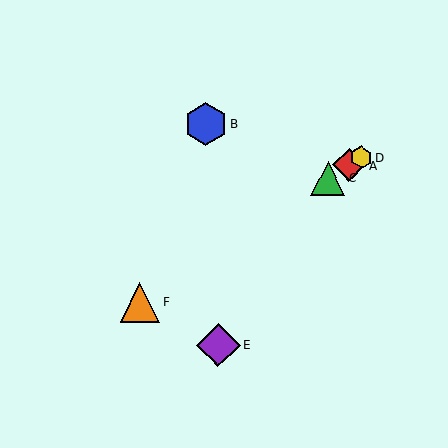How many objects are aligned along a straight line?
4 objects (A, C, D, F) are aligned along a straight line.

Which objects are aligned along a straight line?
Objects A, C, D, F are aligned along a straight line.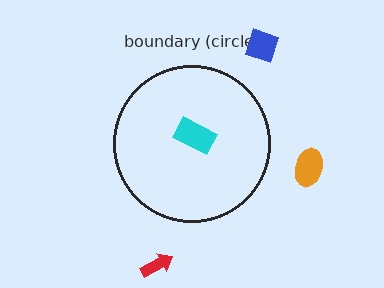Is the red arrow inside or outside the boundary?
Outside.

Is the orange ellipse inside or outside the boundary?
Outside.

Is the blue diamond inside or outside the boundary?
Outside.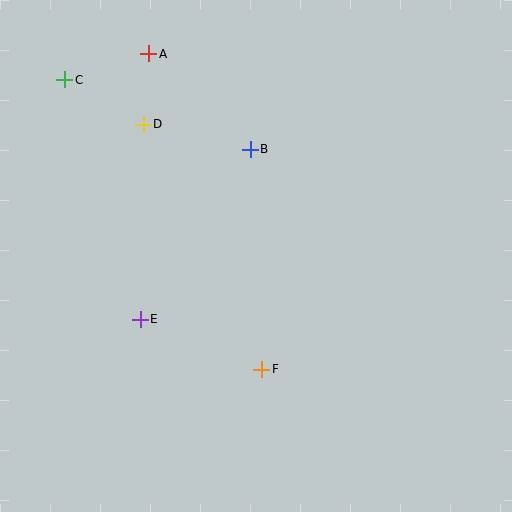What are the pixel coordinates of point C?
Point C is at (65, 80).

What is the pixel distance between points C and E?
The distance between C and E is 251 pixels.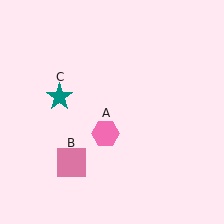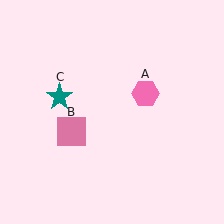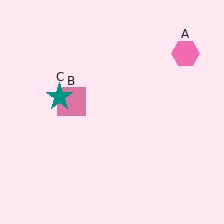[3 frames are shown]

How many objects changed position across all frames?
2 objects changed position: pink hexagon (object A), pink square (object B).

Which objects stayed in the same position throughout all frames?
Teal star (object C) remained stationary.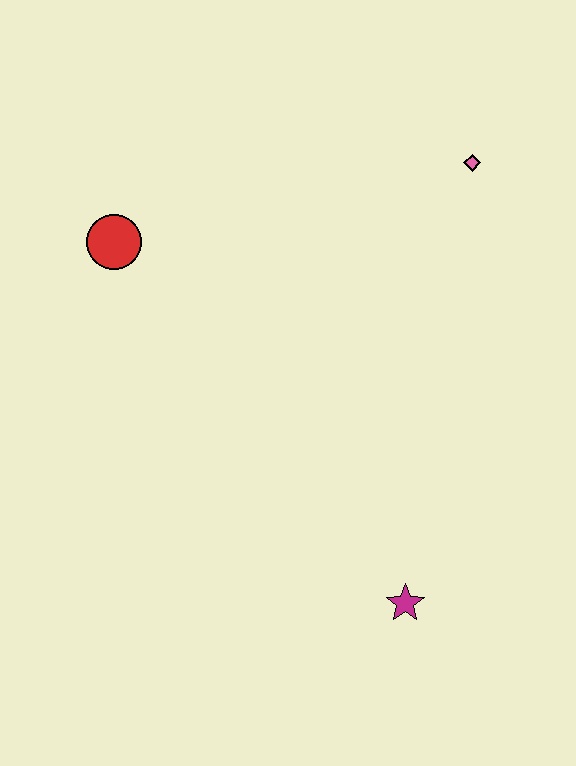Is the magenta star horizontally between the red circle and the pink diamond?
Yes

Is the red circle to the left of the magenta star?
Yes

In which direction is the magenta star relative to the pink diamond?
The magenta star is below the pink diamond.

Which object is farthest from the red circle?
The magenta star is farthest from the red circle.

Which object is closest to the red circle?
The pink diamond is closest to the red circle.